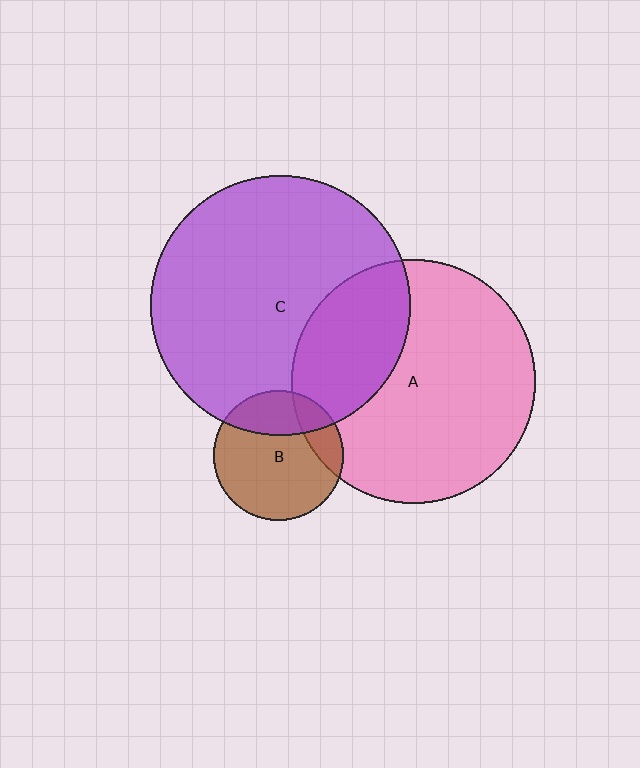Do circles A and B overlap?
Yes.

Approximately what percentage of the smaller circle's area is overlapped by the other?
Approximately 15%.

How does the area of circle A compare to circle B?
Approximately 3.5 times.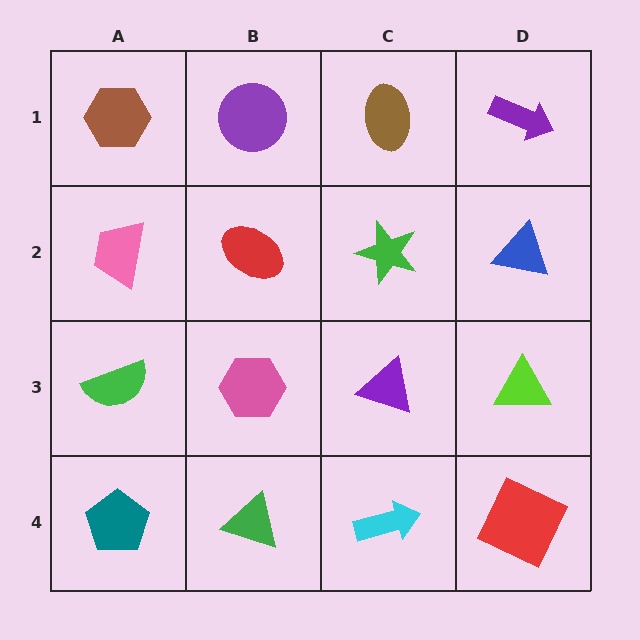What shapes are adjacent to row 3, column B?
A red ellipse (row 2, column B), a green triangle (row 4, column B), a green semicircle (row 3, column A), a purple triangle (row 3, column C).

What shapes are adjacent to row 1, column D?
A blue triangle (row 2, column D), a brown ellipse (row 1, column C).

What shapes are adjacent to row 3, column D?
A blue triangle (row 2, column D), a red square (row 4, column D), a purple triangle (row 3, column C).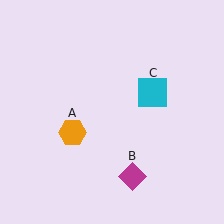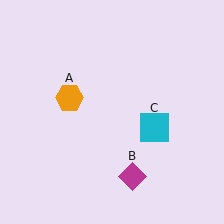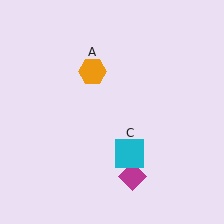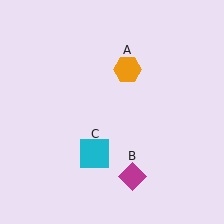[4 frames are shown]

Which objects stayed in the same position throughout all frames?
Magenta diamond (object B) remained stationary.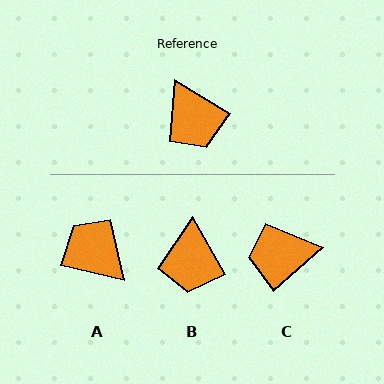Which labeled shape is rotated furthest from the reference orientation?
A, about 163 degrees away.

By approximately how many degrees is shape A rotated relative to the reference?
Approximately 163 degrees clockwise.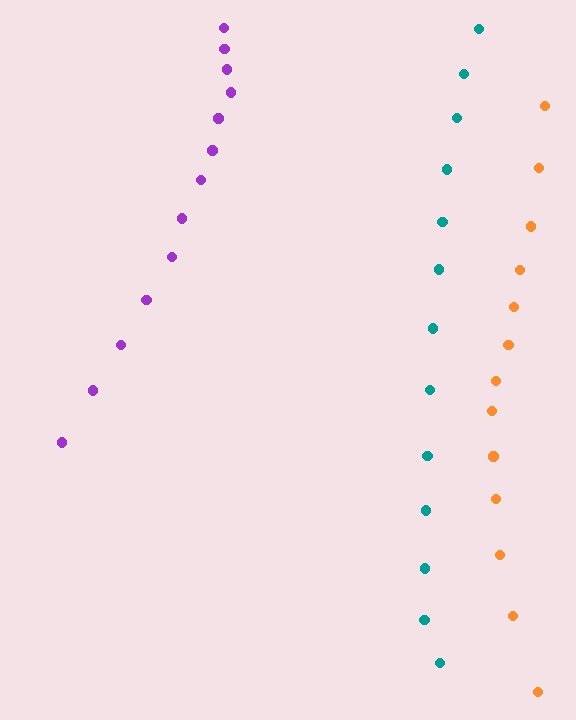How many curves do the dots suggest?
There are 3 distinct paths.